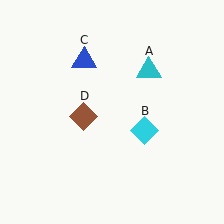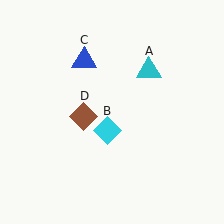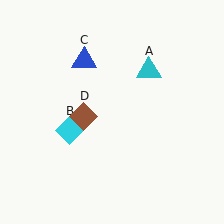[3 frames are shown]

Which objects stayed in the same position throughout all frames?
Cyan triangle (object A) and blue triangle (object C) and brown diamond (object D) remained stationary.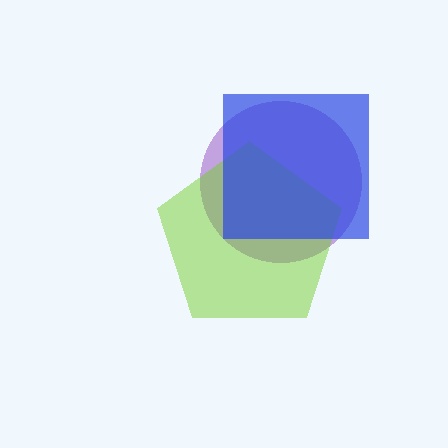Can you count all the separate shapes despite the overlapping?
Yes, there are 3 separate shapes.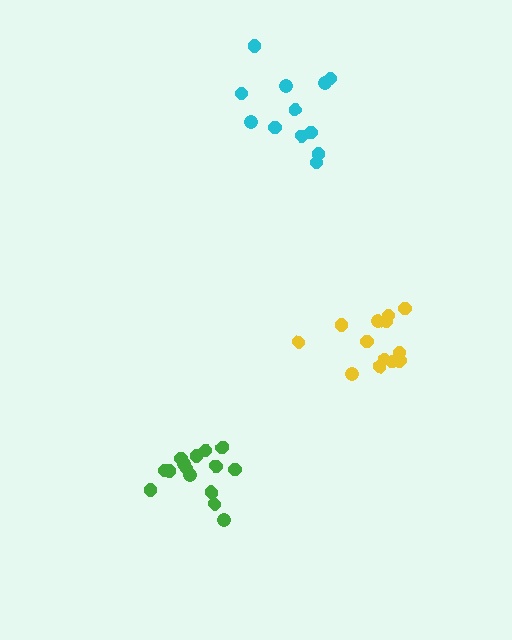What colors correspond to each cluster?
The clusters are colored: cyan, yellow, green.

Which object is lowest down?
The green cluster is bottommost.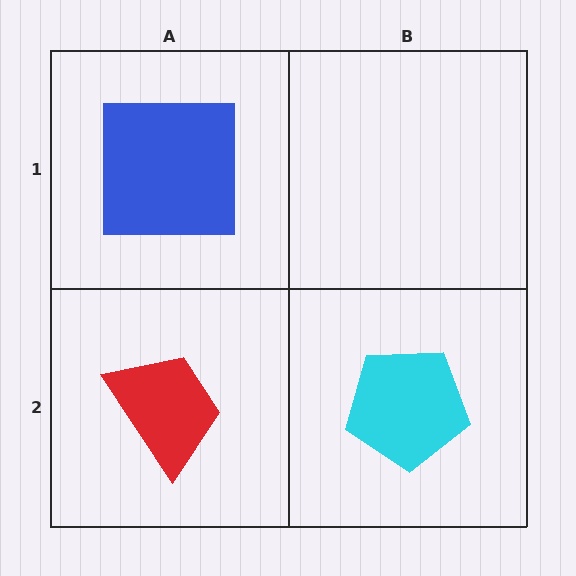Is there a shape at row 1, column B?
No, that cell is empty.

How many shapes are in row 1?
1 shape.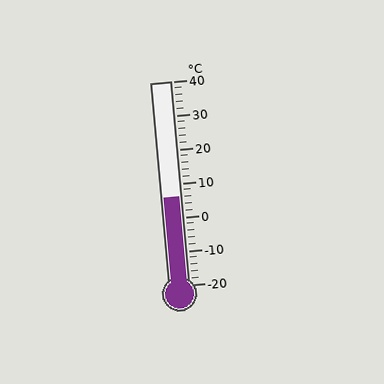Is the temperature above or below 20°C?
The temperature is below 20°C.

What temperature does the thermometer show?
The thermometer shows approximately 6°C.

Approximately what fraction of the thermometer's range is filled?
The thermometer is filled to approximately 45% of its range.